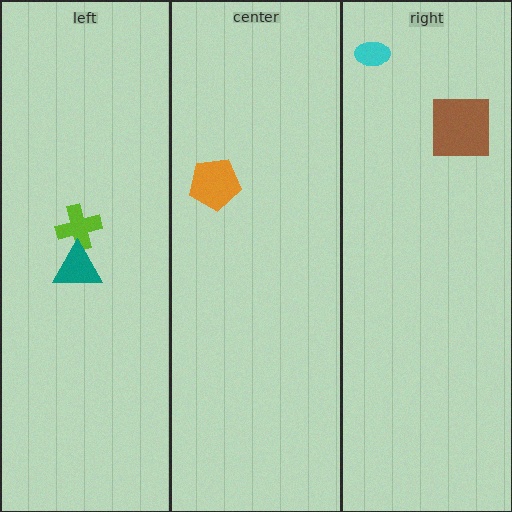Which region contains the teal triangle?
The left region.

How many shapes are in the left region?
2.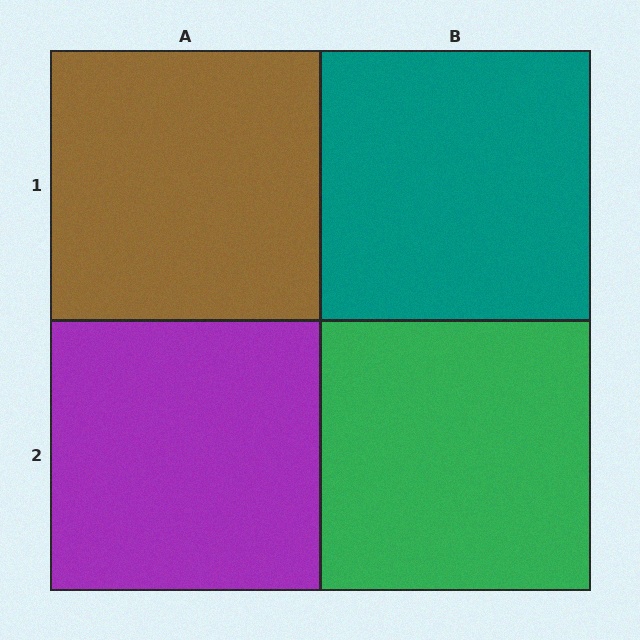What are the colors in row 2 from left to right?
Purple, green.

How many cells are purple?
1 cell is purple.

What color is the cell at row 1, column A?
Brown.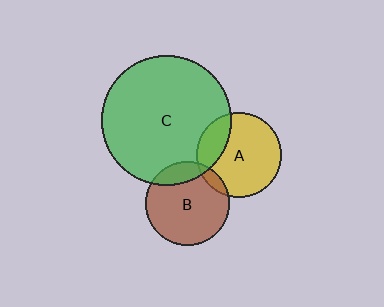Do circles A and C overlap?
Yes.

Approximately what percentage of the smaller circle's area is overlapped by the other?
Approximately 25%.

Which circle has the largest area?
Circle C (green).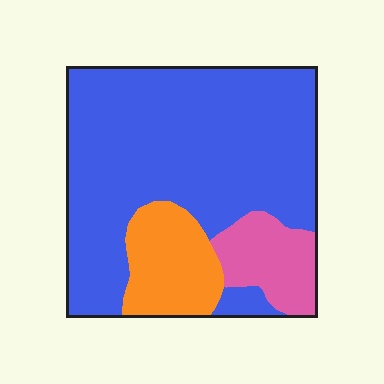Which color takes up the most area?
Blue, at roughly 75%.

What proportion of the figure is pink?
Pink takes up about one eighth (1/8) of the figure.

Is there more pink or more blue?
Blue.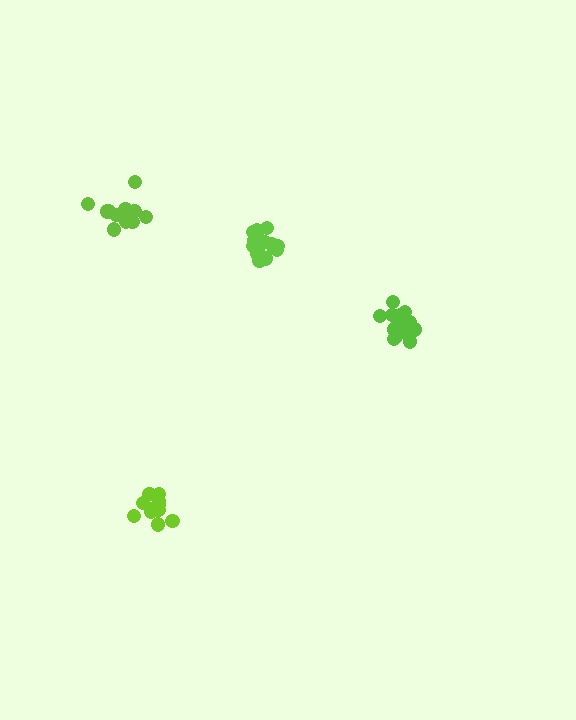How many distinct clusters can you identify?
There are 4 distinct clusters.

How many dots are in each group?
Group 1: 16 dots, Group 2: 14 dots, Group 3: 13 dots, Group 4: 13 dots (56 total).